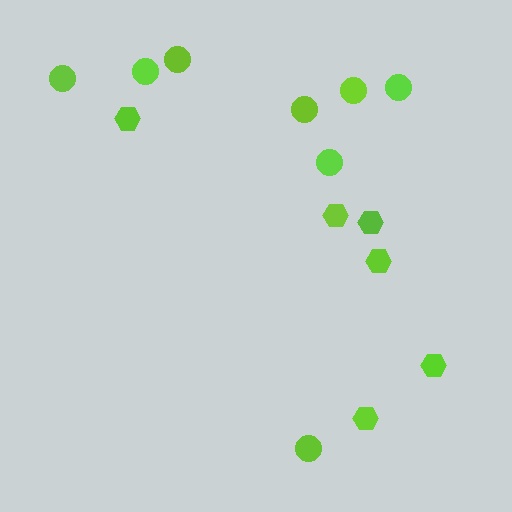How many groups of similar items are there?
There are 2 groups: one group of hexagons (6) and one group of circles (8).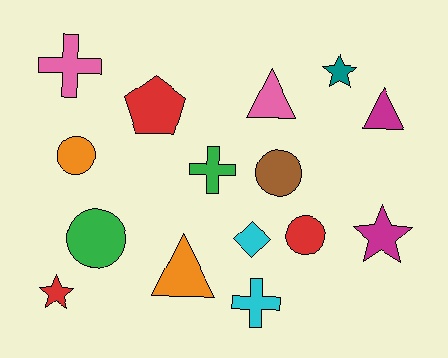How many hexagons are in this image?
There are no hexagons.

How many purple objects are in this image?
There are no purple objects.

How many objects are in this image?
There are 15 objects.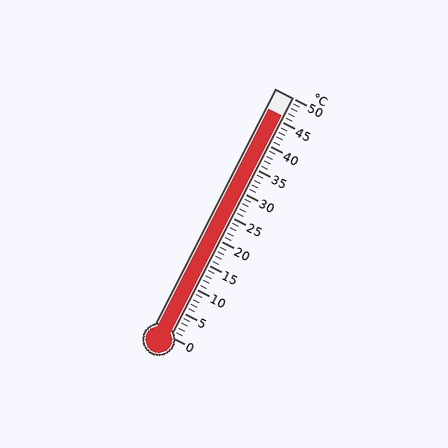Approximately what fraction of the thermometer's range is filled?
The thermometer is filled to approximately 90% of its range.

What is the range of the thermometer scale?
The thermometer scale ranges from 0°C to 50°C.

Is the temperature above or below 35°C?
The temperature is above 35°C.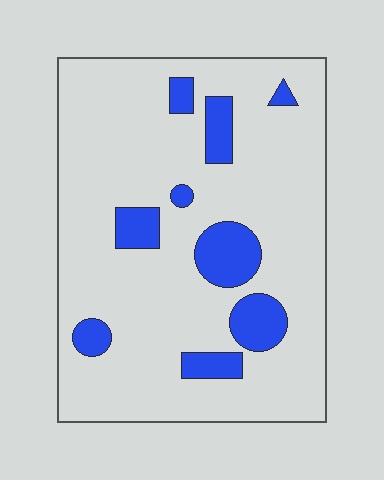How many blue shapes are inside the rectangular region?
9.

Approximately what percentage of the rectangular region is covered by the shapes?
Approximately 15%.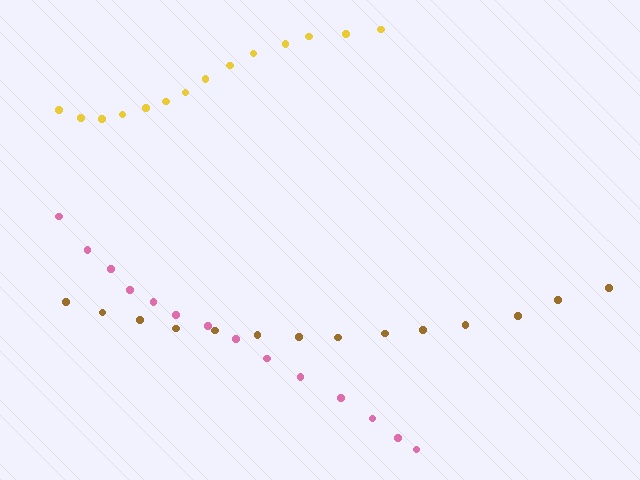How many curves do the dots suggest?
There are 3 distinct paths.